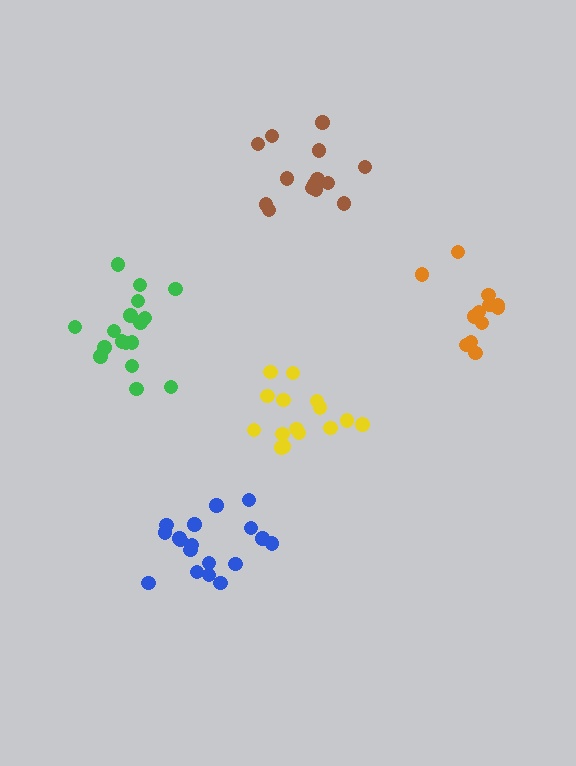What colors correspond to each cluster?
The clusters are colored: brown, blue, green, orange, yellow.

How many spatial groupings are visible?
There are 5 spatial groupings.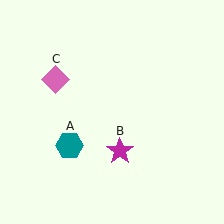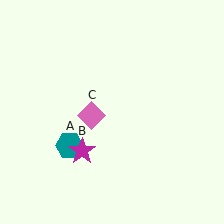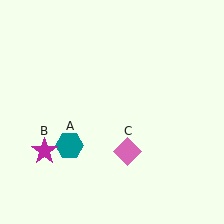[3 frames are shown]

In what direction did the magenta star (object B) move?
The magenta star (object B) moved left.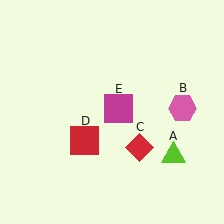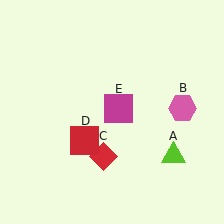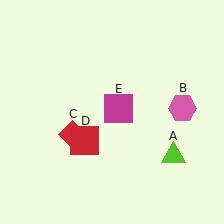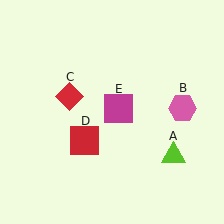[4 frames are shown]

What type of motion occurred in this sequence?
The red diamond (object C) rotated clockwise around the center of the scene.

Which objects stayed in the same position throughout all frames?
Lime triangle (object A) and pink hexagon (object B) and red square (object D) and magenta square (object E) remained stationary.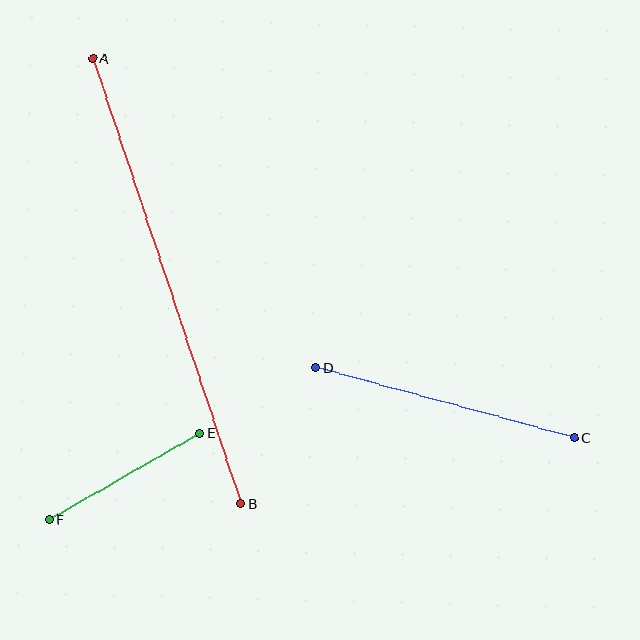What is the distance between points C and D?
The distance is approximately 268 pixels.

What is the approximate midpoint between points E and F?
The midpoint is at approximately (124, 476) pixels.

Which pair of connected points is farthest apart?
Points A and B are farthest apart.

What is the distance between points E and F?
The distance is approximately 174 pixels.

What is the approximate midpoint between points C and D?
The midpoint is at approximately (445, 403) pixels.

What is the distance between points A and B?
The distance is approximately 469 pixels.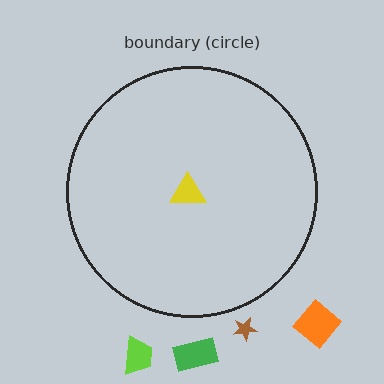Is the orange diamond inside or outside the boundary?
Outside.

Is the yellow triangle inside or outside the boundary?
Inside.